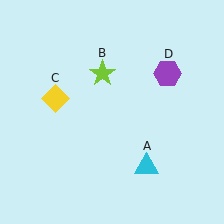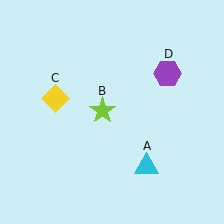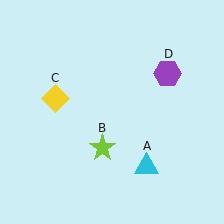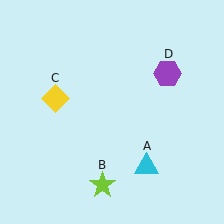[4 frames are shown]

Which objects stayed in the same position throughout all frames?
Cyan triangle (object A) and yellow diamond (object C) and purple hexagon (object D) remained stationary.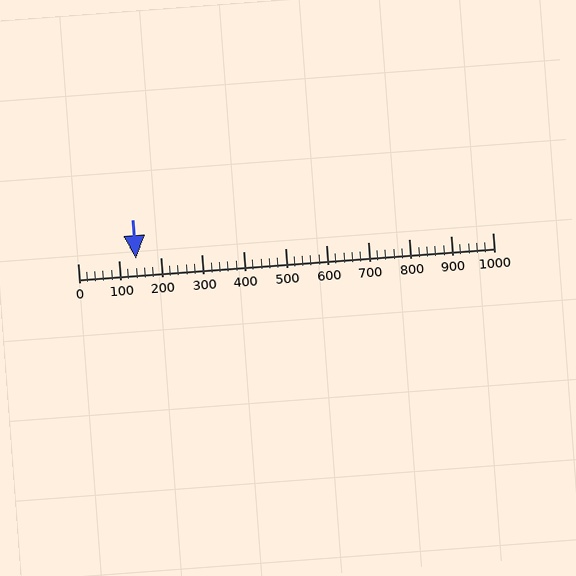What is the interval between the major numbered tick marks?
The major tick marks are spaced 100 units apart.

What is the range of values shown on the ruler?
The ruler shows values from 0 to 1000.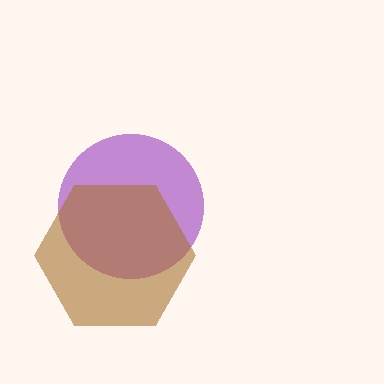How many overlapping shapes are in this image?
There are 2 overlapping shapes in the image.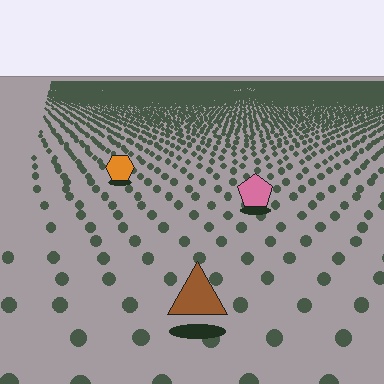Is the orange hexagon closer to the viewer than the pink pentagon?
No. The pink pentagon is closer — you can tell from the texture gradient: the ground texture is coarser near it.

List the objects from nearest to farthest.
From nearest to farthest: the brown triangle, the pink pentagon, the orange hexagon.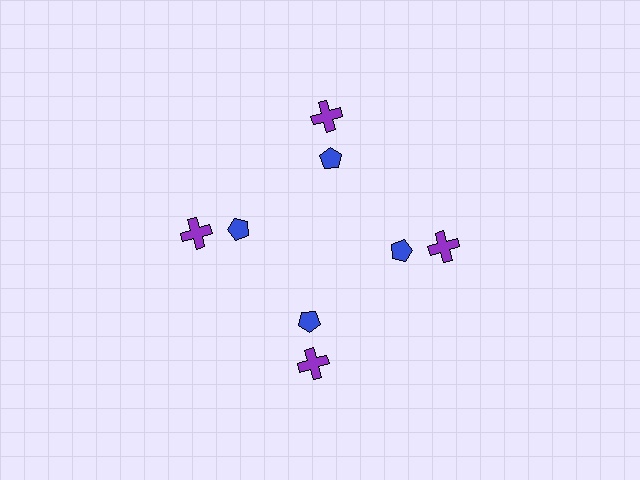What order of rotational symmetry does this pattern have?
This pattern has 4-fold rotational symmetry.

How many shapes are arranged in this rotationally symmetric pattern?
There are 8 shapes, arranged in 4 groups of 2.